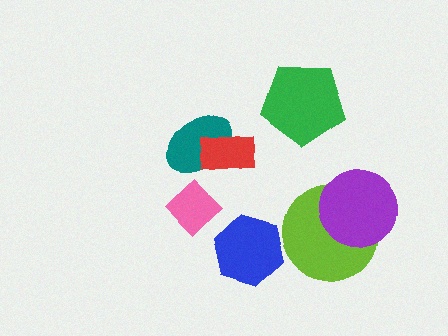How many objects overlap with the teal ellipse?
1 object overlaps with the teal ellipse.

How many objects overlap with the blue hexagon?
0 objects overlap with the blue hexagon.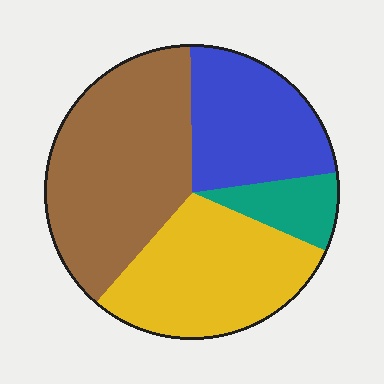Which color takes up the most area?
Brown, at roughly 40%.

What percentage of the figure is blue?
Blue takes up about one quarter (1/4) of the figure.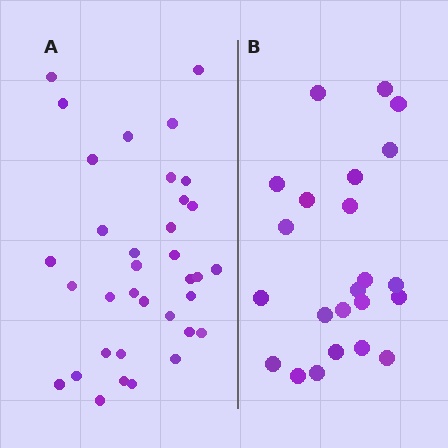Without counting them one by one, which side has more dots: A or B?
Region A (the left region) has more dots.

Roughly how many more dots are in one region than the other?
Region A has roughly 12 or so more dots than region B.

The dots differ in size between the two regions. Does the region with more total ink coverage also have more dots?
No. Region B has more total ink coverage because its dots are larger, but region A actually contains more individual dots. Total area can be misleading — the number of items is what matters here.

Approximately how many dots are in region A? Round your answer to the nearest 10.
About 40 dots. (The exact count is 35, which rounds to 40.)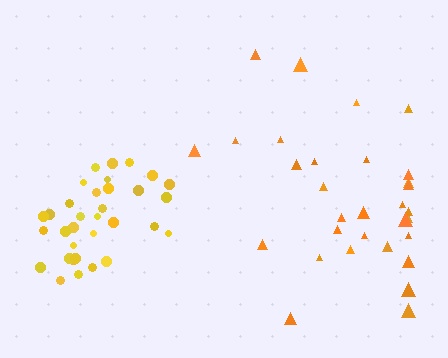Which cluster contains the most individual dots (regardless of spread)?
Yellow (33).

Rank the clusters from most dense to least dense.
yellow, orange.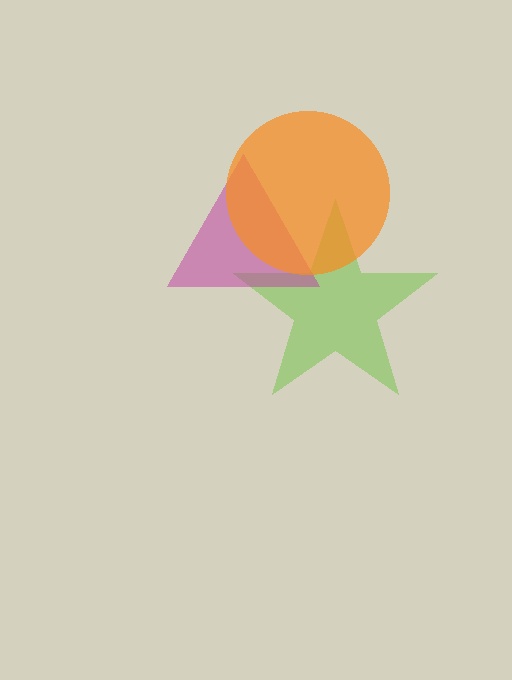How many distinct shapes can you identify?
There are 3 distinct shapes: a lime star, a magenta triangle, an orange circle.